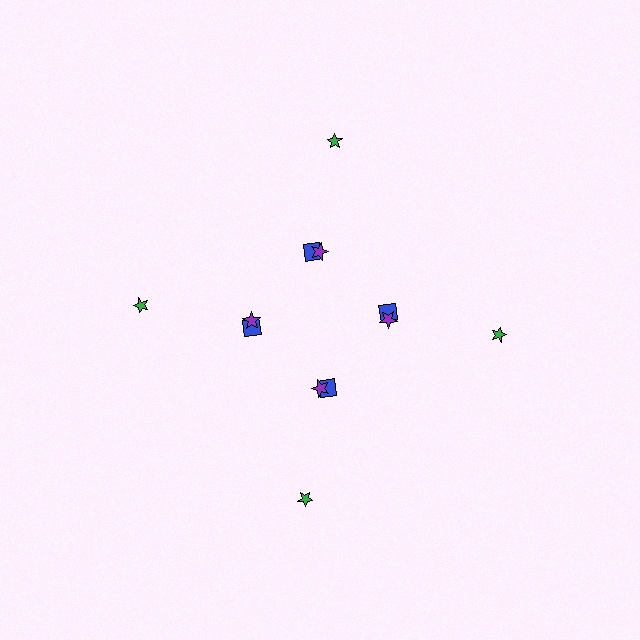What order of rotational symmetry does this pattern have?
This pattern has 4-fold rotational symmetry.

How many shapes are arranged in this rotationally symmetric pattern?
There are 12 shapes, arranged in 4 groups of 3.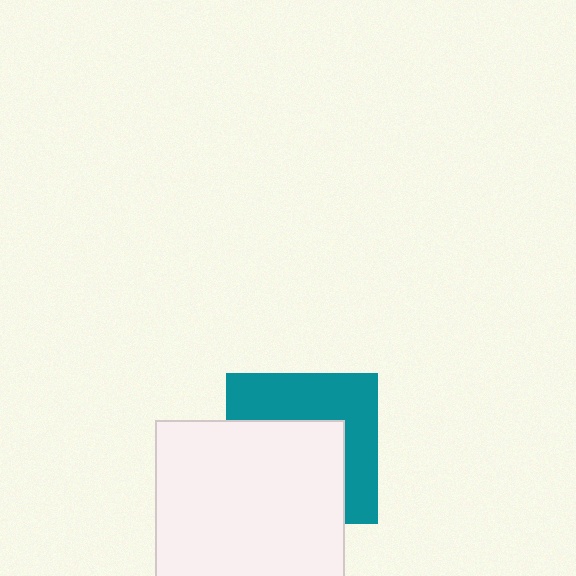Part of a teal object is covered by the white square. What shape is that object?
It is a square.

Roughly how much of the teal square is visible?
About half of it is visible (roughly 45%).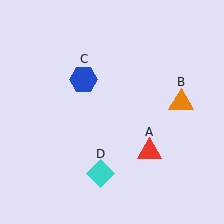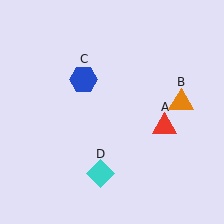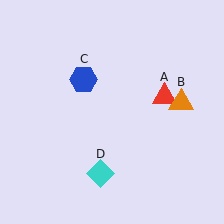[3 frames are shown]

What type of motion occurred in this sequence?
The red triangle (object A) rotated counterclockwise around the center of the scene.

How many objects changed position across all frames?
1 object changed position: red triangle (object A).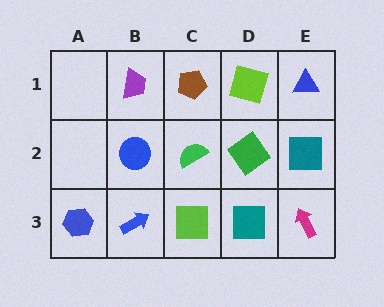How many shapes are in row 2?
4 shapes.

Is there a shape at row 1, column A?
No, that cell is empty.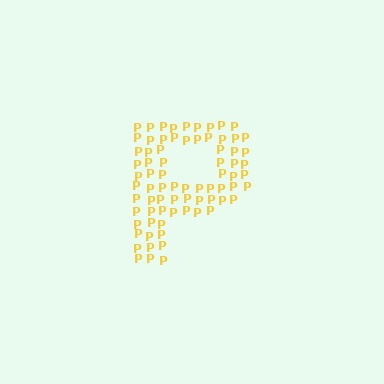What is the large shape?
The large shape is the letter P.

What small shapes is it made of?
It is made of small letter P's.